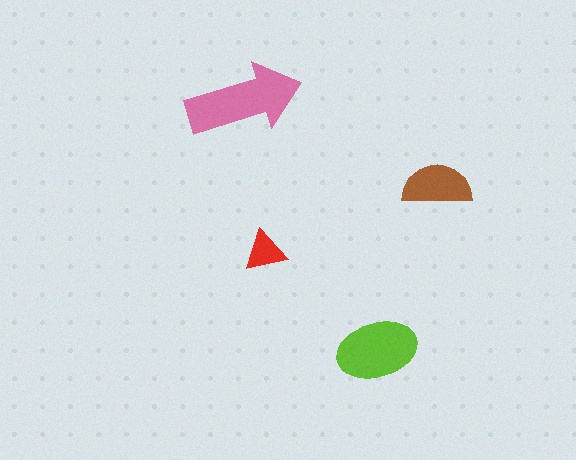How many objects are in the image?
There are 4 objects in the image.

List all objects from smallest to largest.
The red triangle, the brown semicircle, the lime ellipse, the pink arrow.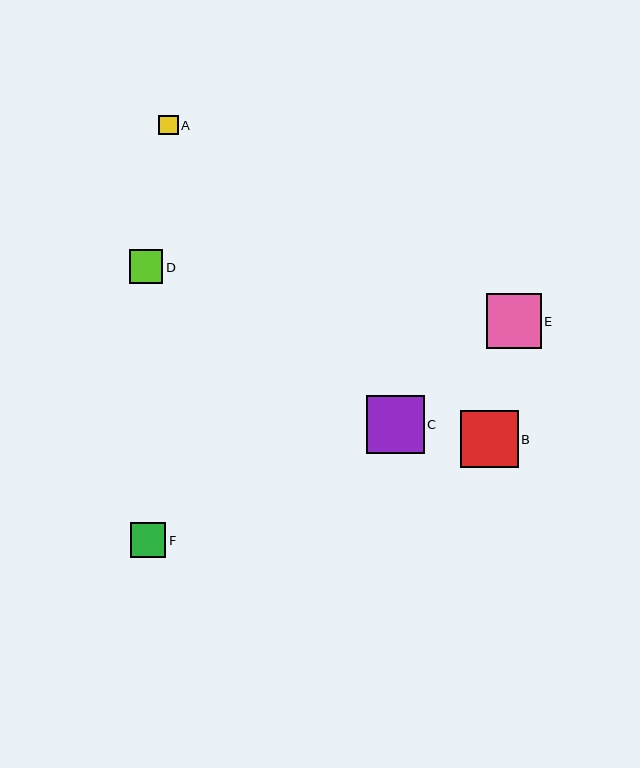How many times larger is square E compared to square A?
Square E is approximately 2.8 times the size of square A.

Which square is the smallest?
Square A is the smallest with a size of approximately 19 pixels.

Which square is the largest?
Square C is the largest with a size of approximately 58 pixels.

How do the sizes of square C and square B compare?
Square C and square B are approximately the same size.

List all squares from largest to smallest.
From largest to smallest: C, B, E, F, D, A.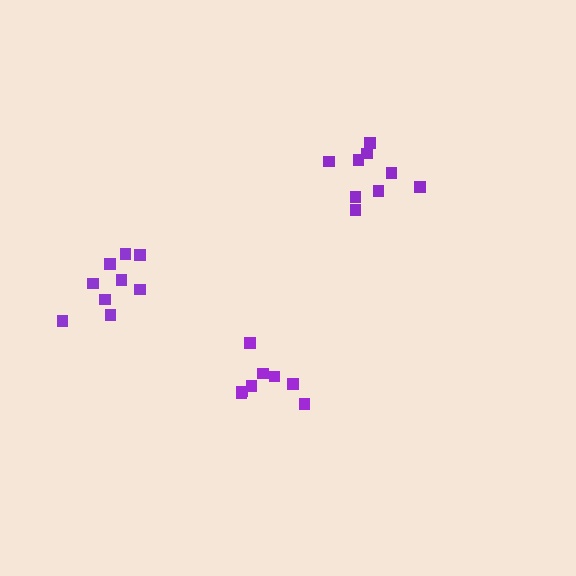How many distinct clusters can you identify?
There are 3 distinct clusters.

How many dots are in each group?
Group 1: 8 dots, Group 2: 9 dots, Group 3: 9 dots (26 total).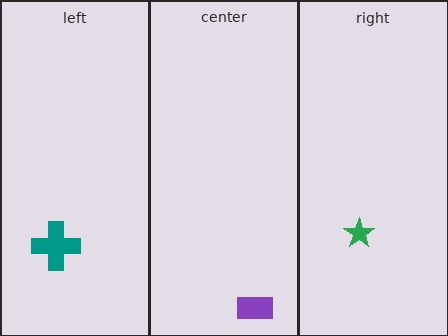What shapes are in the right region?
The green star.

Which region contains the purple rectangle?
The center region.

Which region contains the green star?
The right region.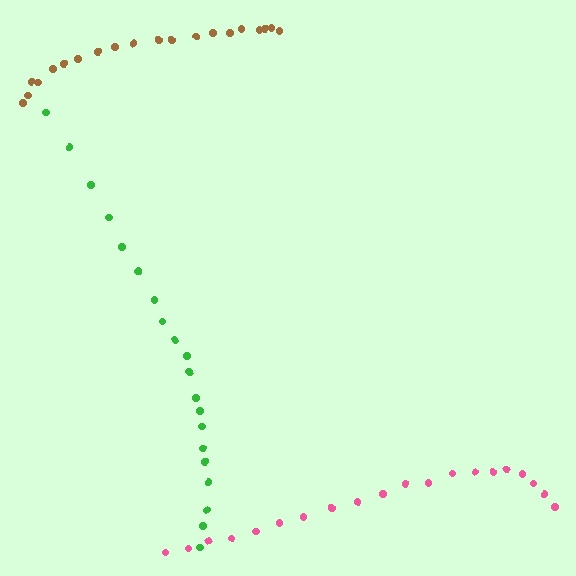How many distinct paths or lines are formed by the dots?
There are 3 distinct paths.